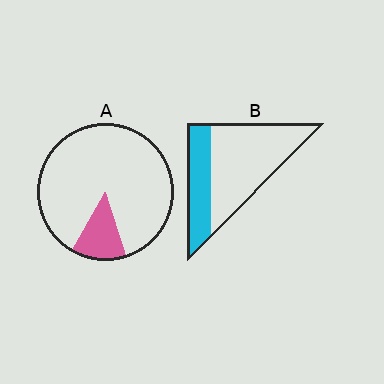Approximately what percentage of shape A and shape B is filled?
A is approximately 15% and B is approximately 30%.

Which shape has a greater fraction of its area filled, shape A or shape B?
Shape B.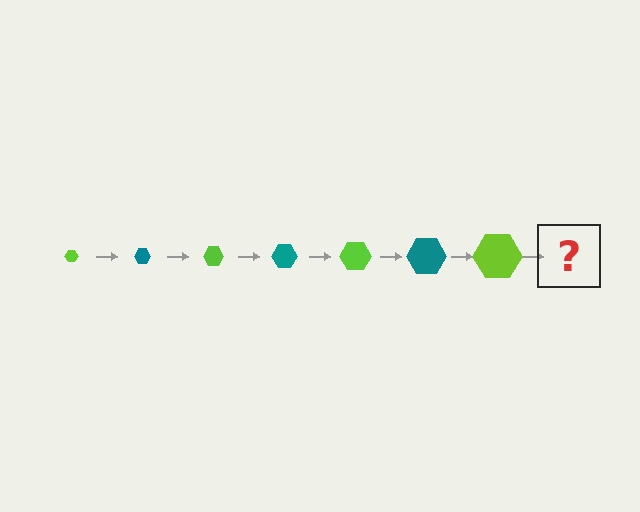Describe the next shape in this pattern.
It should be a teal hexagon, larger than the previous one.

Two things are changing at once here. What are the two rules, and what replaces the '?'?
The two rules are that the hexagon grows larger each step and the color cycles through lime and teal. The '?' should be a teal hexagon, larger than the previous one.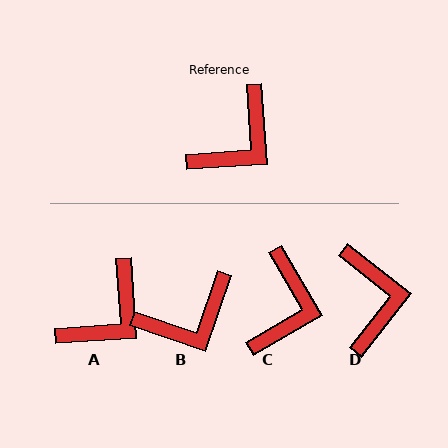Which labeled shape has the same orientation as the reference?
A.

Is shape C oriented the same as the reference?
No, it is off by about 27 degrees.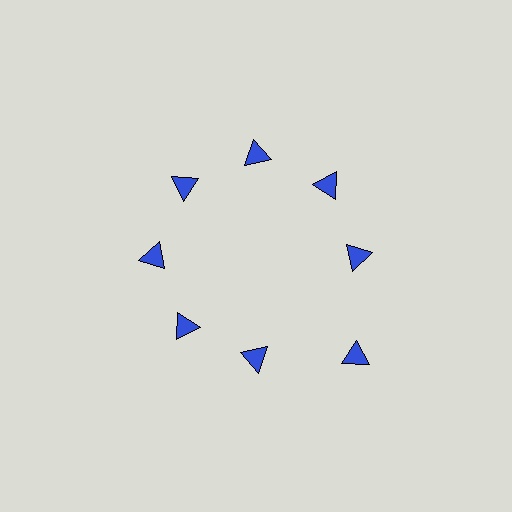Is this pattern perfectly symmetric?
No. The 8 blue triangles are arranged in a ring, but one element near the 4 o'clock position is pushed outward from the center, breaking the 8-fold rotational symmetry.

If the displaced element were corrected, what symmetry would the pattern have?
It would have 8-fold rotational symmetry — the pattern would map onto itself every 45 degrees.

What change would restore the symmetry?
The symmetry would be restored by moving it inward, back onto the ring so that all 8 triangles sit at equal angles and equal distance from the center.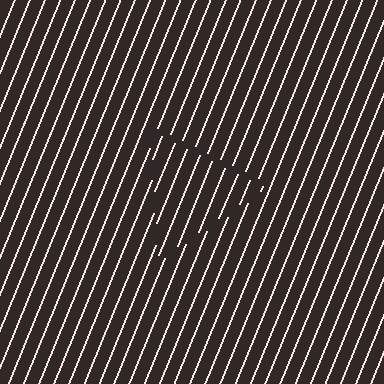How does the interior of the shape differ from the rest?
The interior of the shape contains the same grating, shifted by half a period — the contour is defined by the phase discontinuity where line-ends from the inner and outer gratings abut.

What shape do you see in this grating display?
An illusory triangle. The interior of the shape contains the same grating, shifted by half a period — the contour is defined by the phase discontinuity where line-ends from the inner and outer gratings abut.